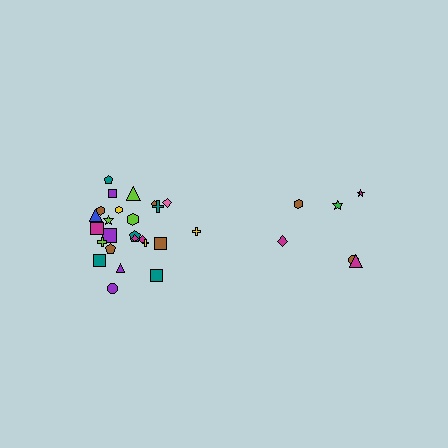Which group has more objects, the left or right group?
The left group.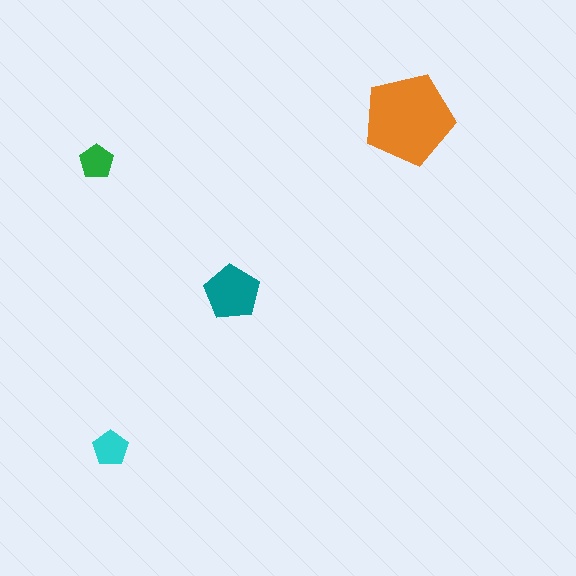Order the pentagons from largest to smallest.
the orange one, the teal one, the cyan one, the green one.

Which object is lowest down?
The cyan pentagon is bottommost.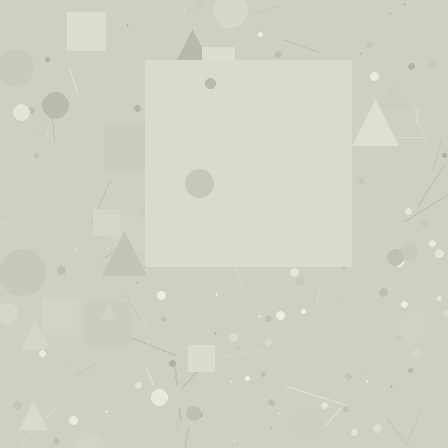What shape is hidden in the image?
A square is hidden in the image.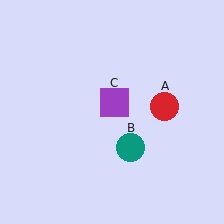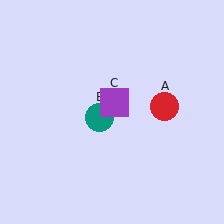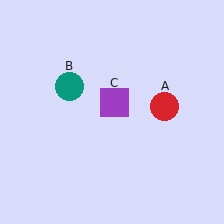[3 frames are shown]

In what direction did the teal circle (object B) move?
The teal circle (object B) moved up and to the left.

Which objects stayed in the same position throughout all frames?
Red circle (object A) and purple square (object C) remained stationary.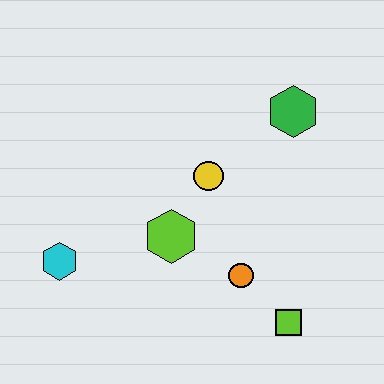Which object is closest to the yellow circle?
The lime hexagon is closest to the yellow circle.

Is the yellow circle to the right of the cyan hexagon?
Yes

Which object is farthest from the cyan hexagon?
The green hexagon is farthest from the cyan hexagon.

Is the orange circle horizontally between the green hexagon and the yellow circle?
Yes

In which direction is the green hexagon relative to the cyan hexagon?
The green hexagon is to the right of the cyan hexagon.